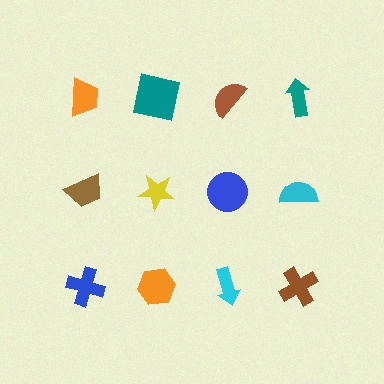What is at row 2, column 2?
A yellow star.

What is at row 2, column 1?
A brown trapezoid.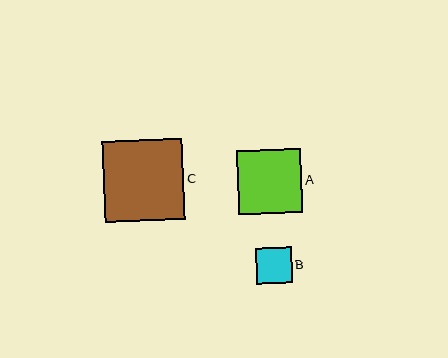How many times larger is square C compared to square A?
Square C is approximately 1.3 times the size of square A.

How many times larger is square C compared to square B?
Square C is approximately 2.2 times the size of square B.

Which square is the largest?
Square C is the largest with a size of approximately 81 pixels.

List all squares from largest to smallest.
From largest to smallest: C, A, B.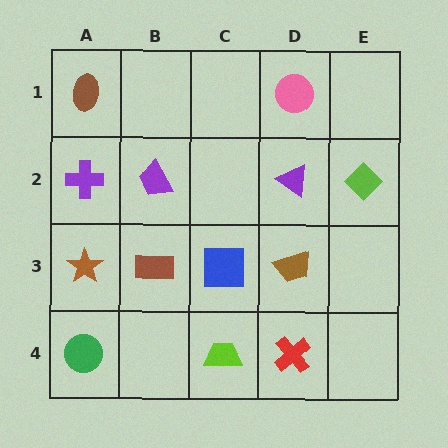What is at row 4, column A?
A green circle.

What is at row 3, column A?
A brown star.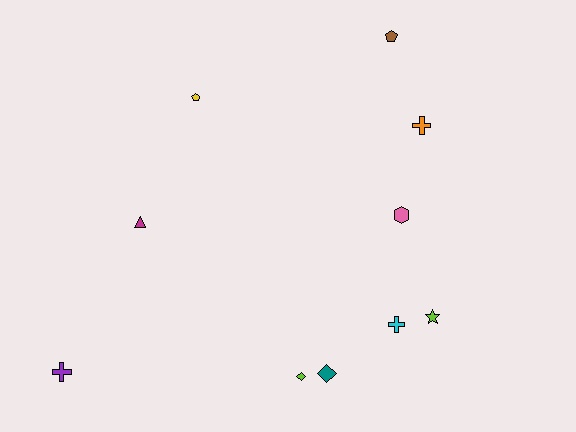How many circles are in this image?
There are no circles.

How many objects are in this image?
There are 10 objects.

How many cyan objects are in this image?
There is 1 cyan object.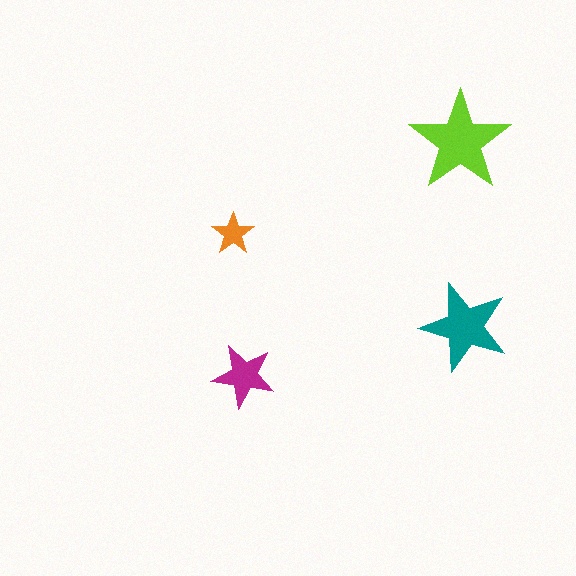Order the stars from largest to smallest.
the lime one, the teal one, the magenta one, the orange one.